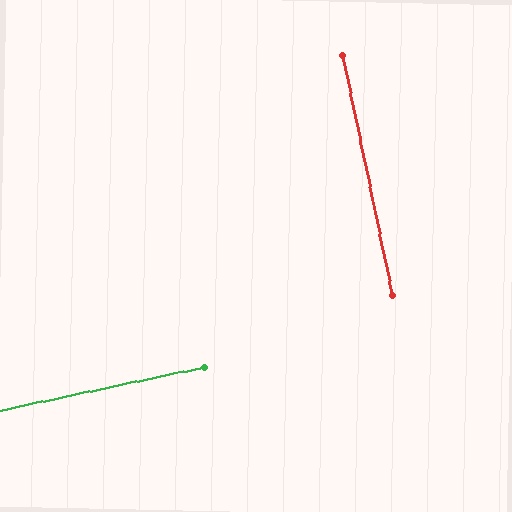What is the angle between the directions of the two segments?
Approximately 90 degrees.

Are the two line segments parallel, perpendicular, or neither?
Perpendicular — they meet at approximately 90°.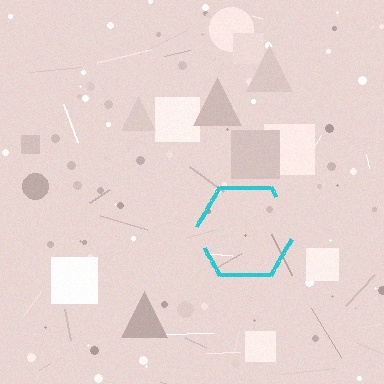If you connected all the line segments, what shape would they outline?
They would outline a hexagon.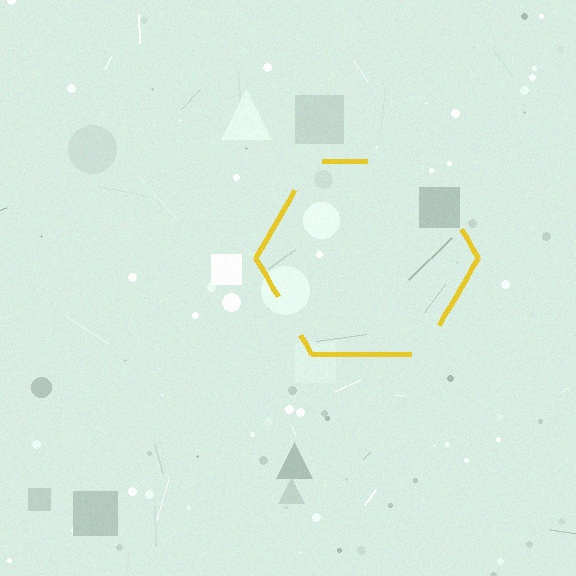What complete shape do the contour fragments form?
The contour fragments form a hexagon.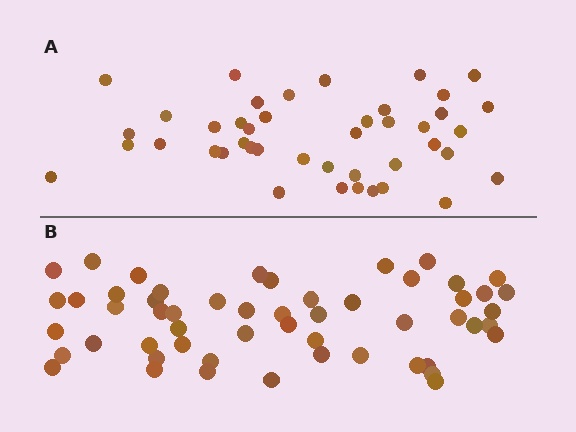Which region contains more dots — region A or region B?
Region B (the bottom region) has more dots.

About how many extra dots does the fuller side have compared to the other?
Region B has roughly 12 or so more dots than region A.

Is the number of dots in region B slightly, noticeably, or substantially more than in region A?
Region B has noticeably more, but not dramatically so. The ratio is roughly 1.3 to 1.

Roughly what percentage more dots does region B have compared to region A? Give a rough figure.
About 25% more.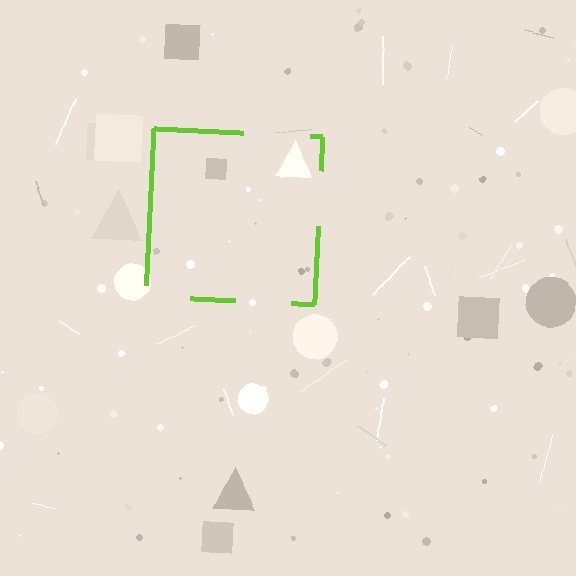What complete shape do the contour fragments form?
The contour fragments form a square.